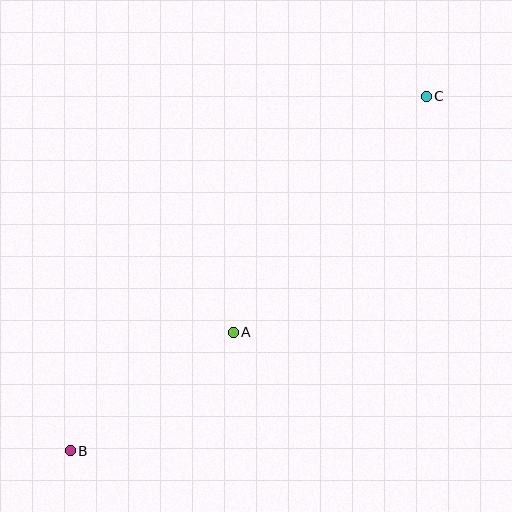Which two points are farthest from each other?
Points B and C are farthest from each other.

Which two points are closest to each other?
Points A and B are closest to each other.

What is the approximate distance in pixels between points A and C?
The distance between A and C is approximately 305 pixels.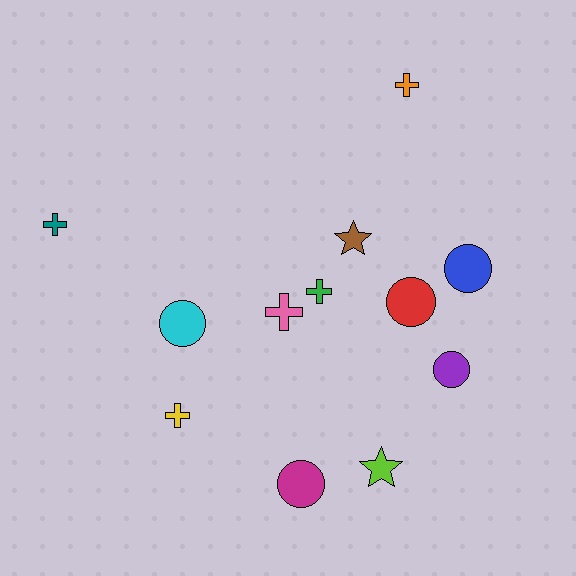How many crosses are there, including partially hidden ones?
There are 5 crosses.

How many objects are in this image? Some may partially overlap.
There are 12 objects.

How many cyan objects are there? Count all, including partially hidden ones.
There is 1 cyan object.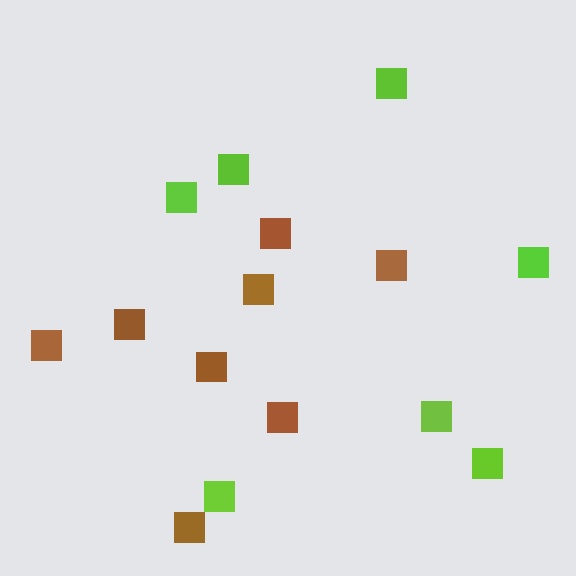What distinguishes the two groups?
There are 2 groups: one group of lime squares (7) and one group of brown squares (8).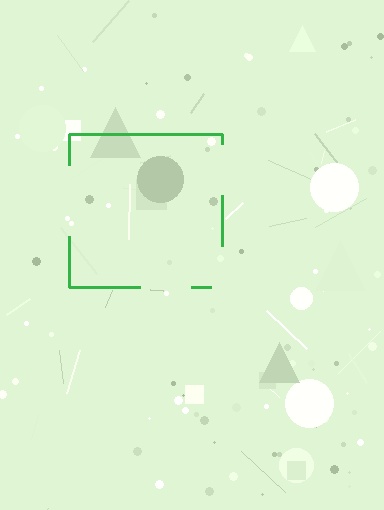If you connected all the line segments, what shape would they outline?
They would outline a square.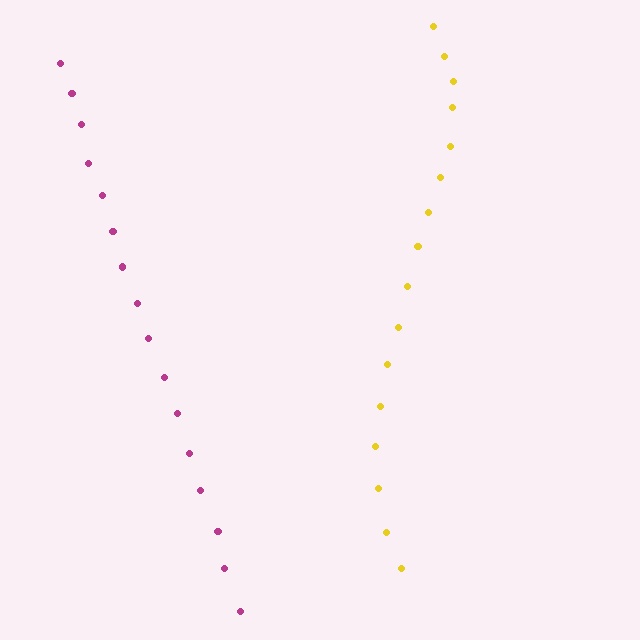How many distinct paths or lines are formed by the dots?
There are 2 distinct paths.